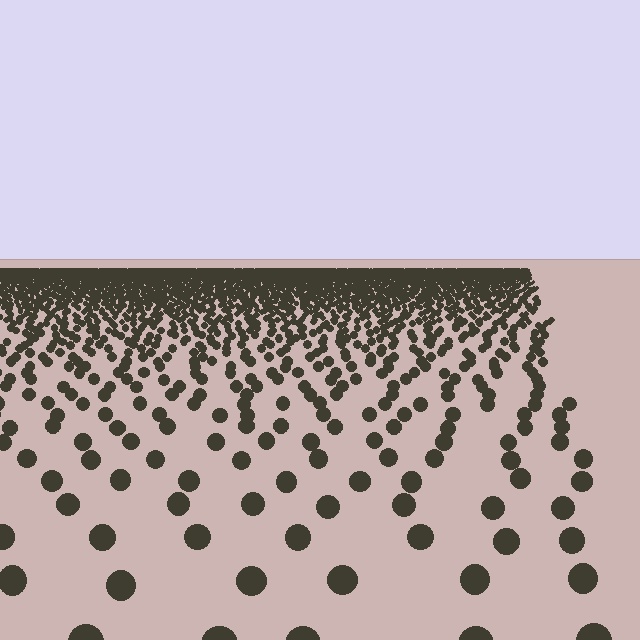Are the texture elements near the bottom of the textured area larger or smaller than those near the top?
Larger. Near the bottom, elements are closer to the viewer and appear at a bigger on-screen size.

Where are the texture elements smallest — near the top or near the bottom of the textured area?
Near the top.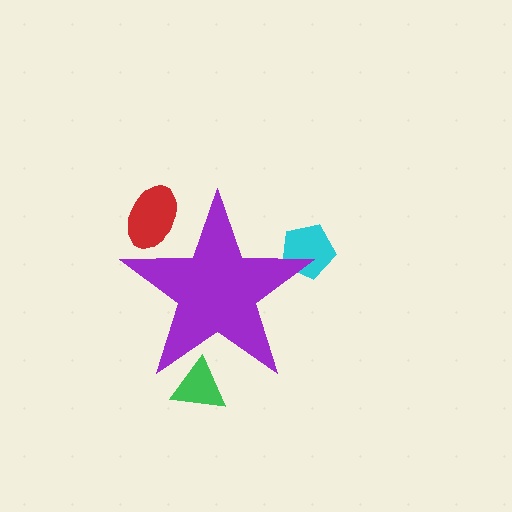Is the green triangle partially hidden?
Yes, the green triangle is partially hidden behind the purple star.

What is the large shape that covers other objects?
A purple star.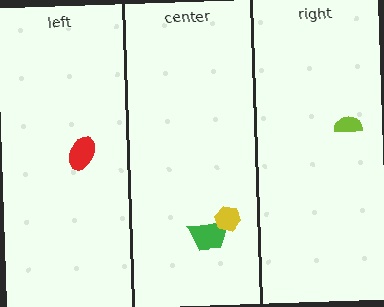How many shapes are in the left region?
1.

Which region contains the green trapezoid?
The center region.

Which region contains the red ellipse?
The left region.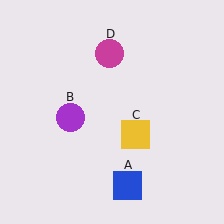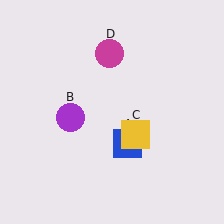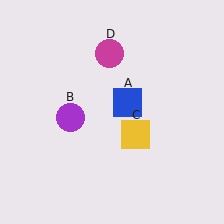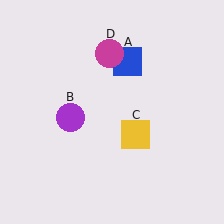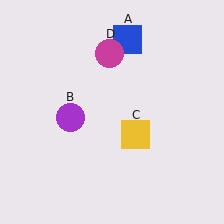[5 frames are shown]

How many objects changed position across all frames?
1 object changed position: blue square (object A).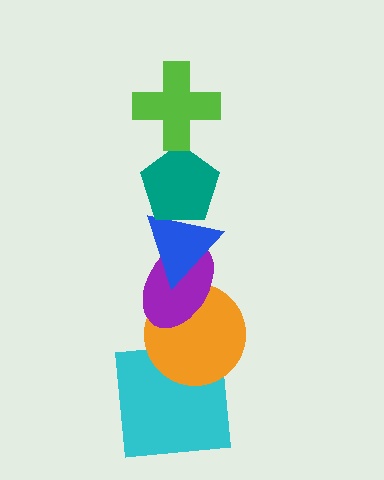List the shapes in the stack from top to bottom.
From top to bottom: the lime cross, the teal pentagon, the blue triangle, the purple ellipse, the orange circle, the cyan square.